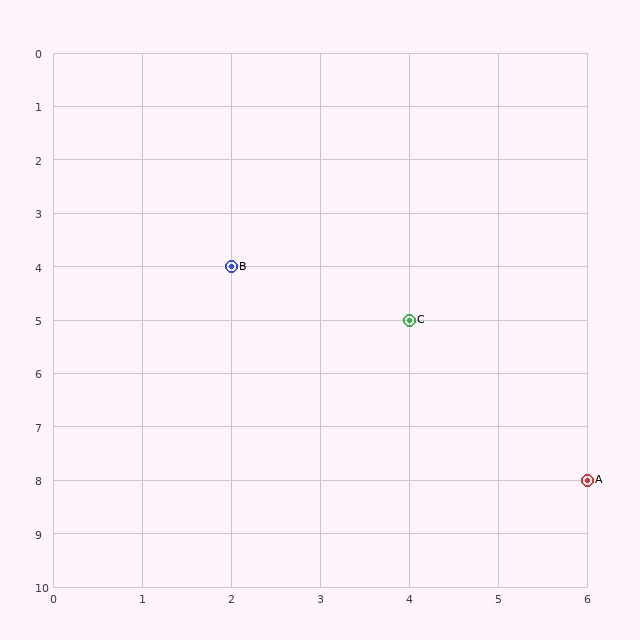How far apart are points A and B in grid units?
Points A and B are 4 columns and 4 rows apart (about 5.7 grid units diagonally).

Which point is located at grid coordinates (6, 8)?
Point A is at (6, 8).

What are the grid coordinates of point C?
Point C is at grid coordinates (4, 5).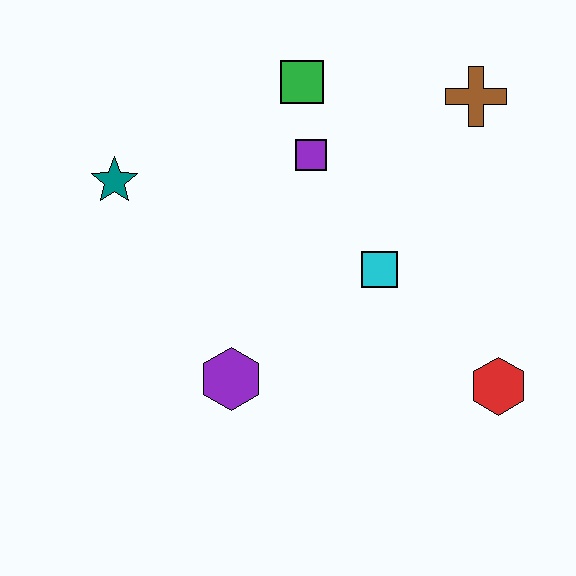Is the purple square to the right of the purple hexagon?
Yes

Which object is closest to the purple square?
The green square is closest to the purple square.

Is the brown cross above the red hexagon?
Yes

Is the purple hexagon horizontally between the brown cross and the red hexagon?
No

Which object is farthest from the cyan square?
The teal star is farthest from the cyan square.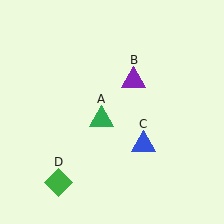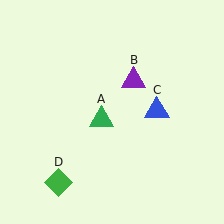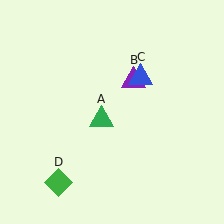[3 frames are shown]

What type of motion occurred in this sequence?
The blue triangle (object C) rotated counterclockwise around the center of the scene.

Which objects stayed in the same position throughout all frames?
Green triangle (object A) and purple triangle (object B) and green diamond (object D) remained stationary.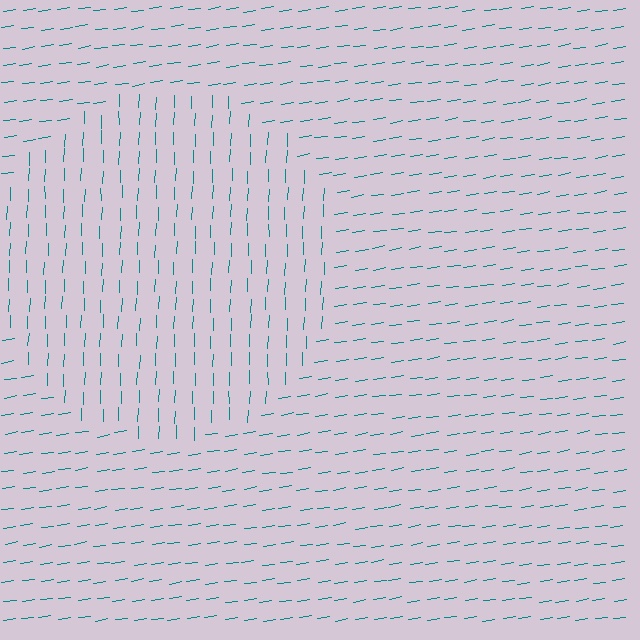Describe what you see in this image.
The image is filled with small teal line segments. A circle region in the image has lines oriented differently from the surrounding lines, creating a visible texture boundary.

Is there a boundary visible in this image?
Yes, there is a texture boundary formed by a change in line orientation.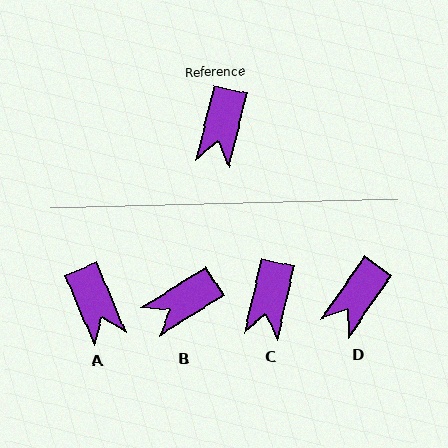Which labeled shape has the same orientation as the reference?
C.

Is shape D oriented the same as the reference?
No, it is off by about 21 degrees.